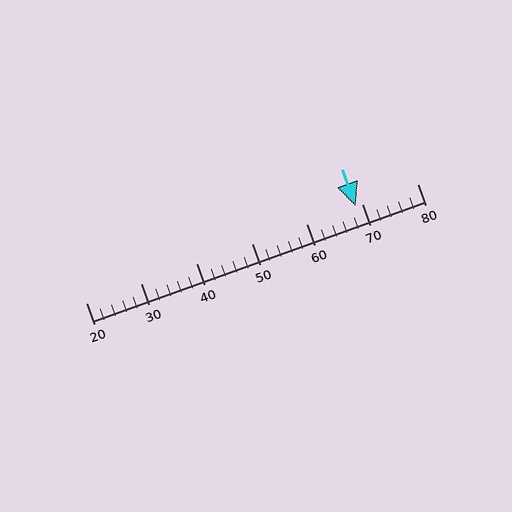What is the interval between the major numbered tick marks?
The major tick marks are spaced 10 units apart.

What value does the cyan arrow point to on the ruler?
The cyan arrow points to approximately 69.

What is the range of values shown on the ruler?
The ruler shows values from 20 to 80.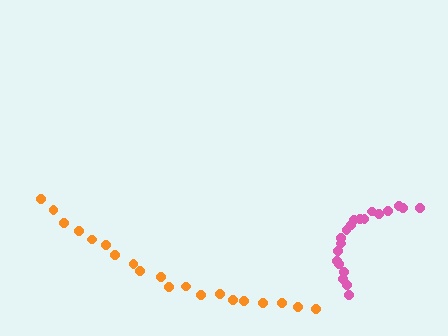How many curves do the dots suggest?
There are 2 distinct paths.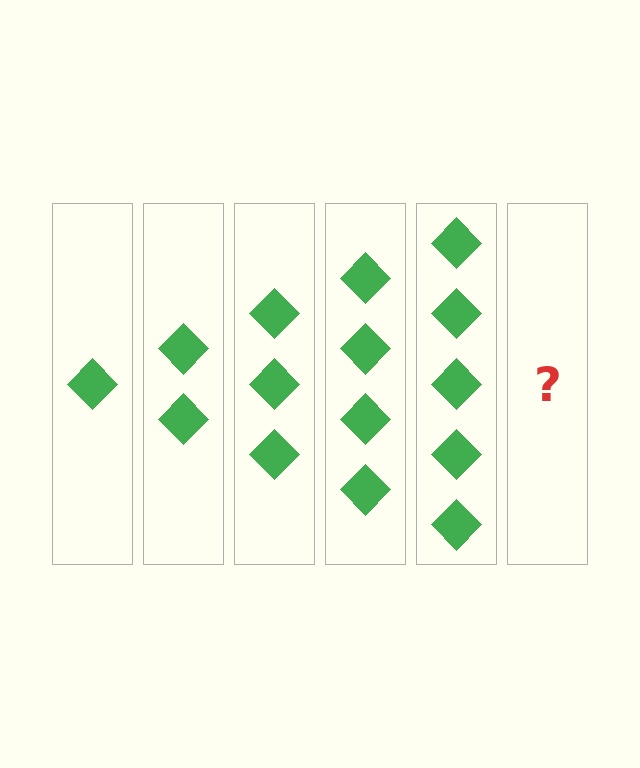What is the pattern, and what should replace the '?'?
The pattern is that each step adds one more diamond. The '?' should be 6 diamonds.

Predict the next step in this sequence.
The next step is 6 diamonds.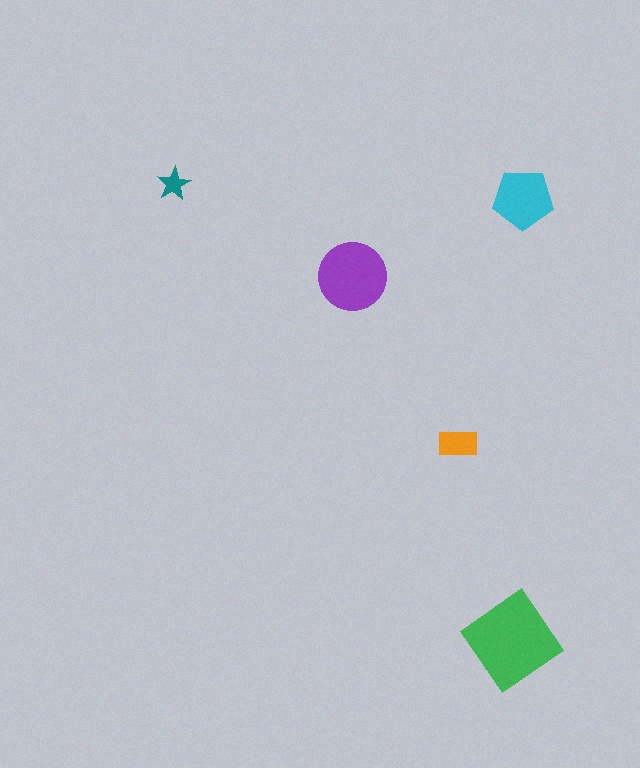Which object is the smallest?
The teal star.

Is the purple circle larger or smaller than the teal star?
Larger.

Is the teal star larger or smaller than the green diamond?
Smaller.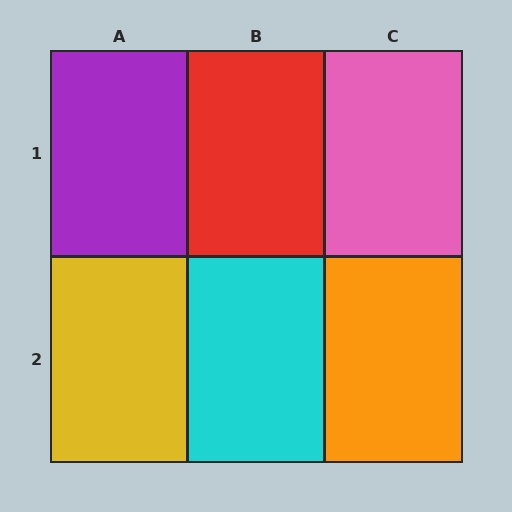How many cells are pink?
1 cell is pink.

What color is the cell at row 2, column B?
Cyan.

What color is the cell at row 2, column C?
Orange.